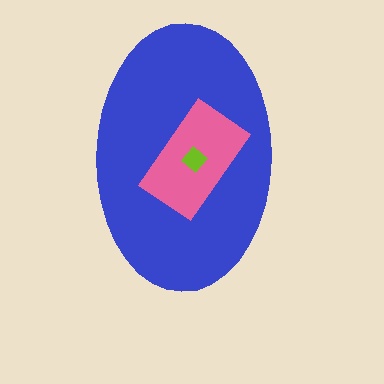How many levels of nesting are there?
3.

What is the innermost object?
The lime diamond.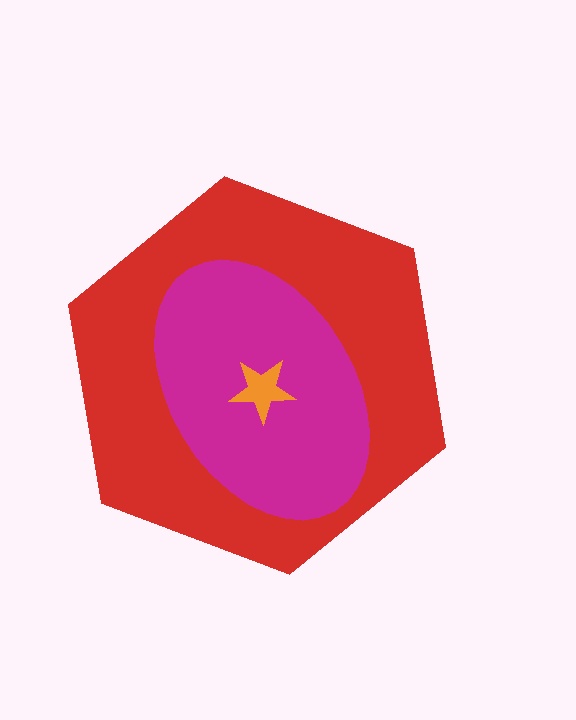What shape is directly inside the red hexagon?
The magenta ellipse.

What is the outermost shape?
The red hexagon.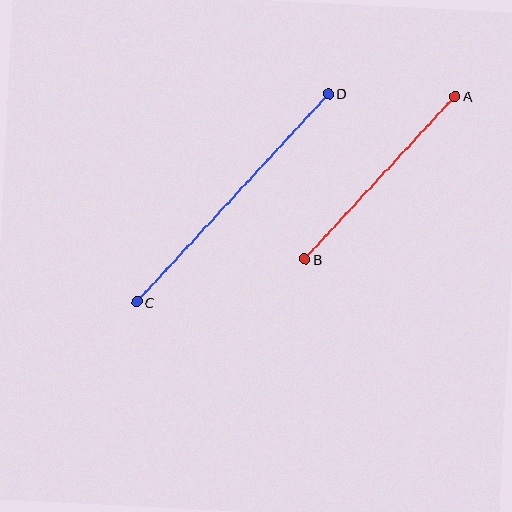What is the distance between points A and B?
The distance is approximately 222 pixels.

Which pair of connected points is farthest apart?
Points C and D are farthest apart.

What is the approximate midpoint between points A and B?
The midpoint is at approximately (380, 178) pixels.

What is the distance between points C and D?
The distance is approximately 283 pixels.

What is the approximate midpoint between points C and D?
The midpoint is at approximately (233, 198) pixels.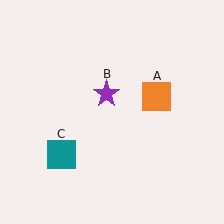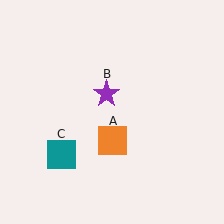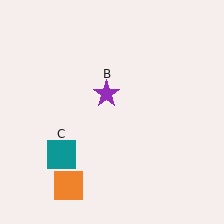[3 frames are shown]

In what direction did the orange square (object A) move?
The orange square (object A) moved down and to the left.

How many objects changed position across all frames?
1 object changed position: orange square (object A).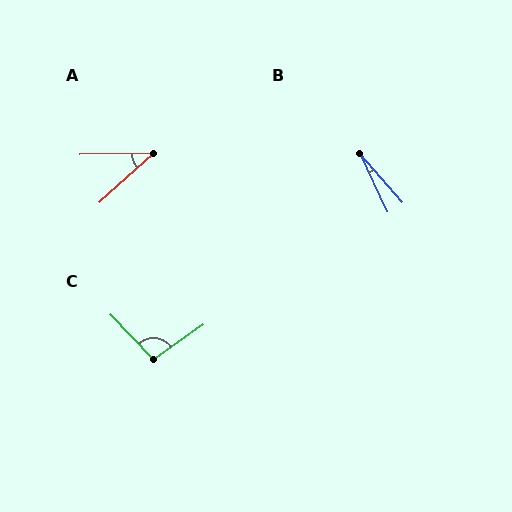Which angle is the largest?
C, at approximately 99 degrees.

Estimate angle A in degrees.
Approximately 40 degrees.